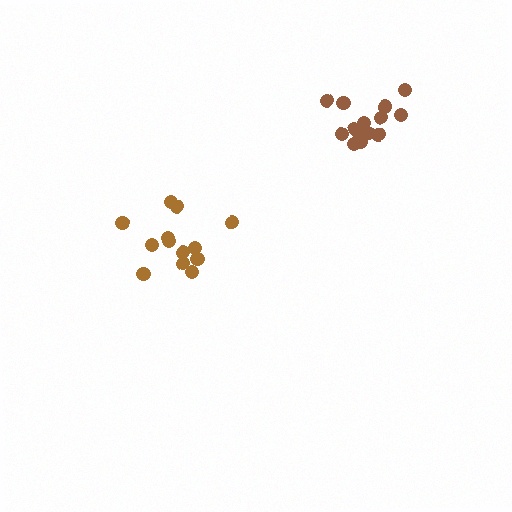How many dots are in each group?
Group 1: 14 dots, Group 2: 13 dots (27 total).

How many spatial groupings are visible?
There are 2 spatial groupings.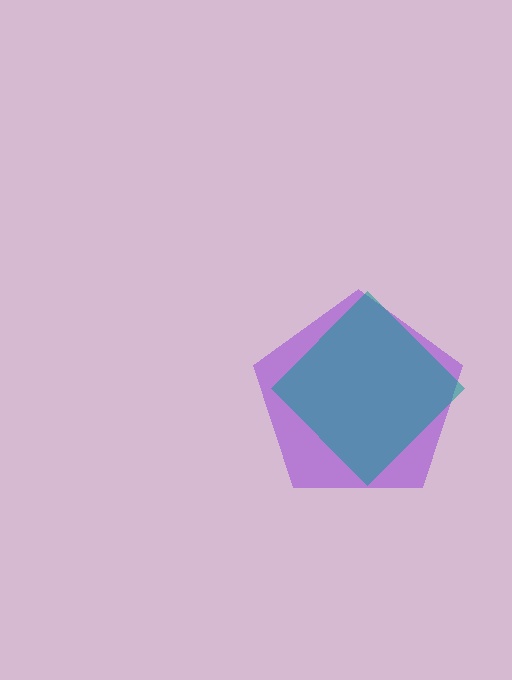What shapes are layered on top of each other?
The layered shapes are: a purple pentagon, a teal diamond.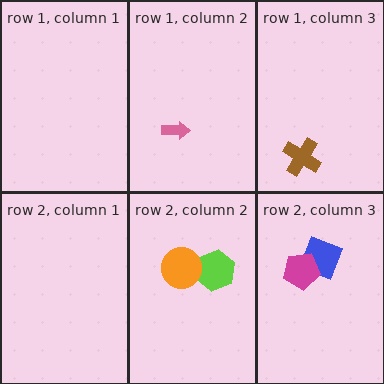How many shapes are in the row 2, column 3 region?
2.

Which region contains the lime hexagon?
The row 2, column 2 region.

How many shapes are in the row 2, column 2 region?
2.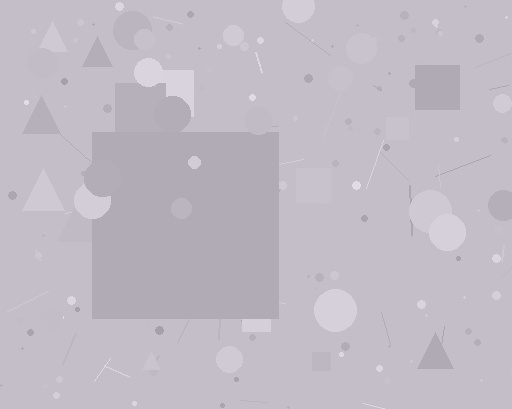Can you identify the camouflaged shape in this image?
The camouflaged shape is a square.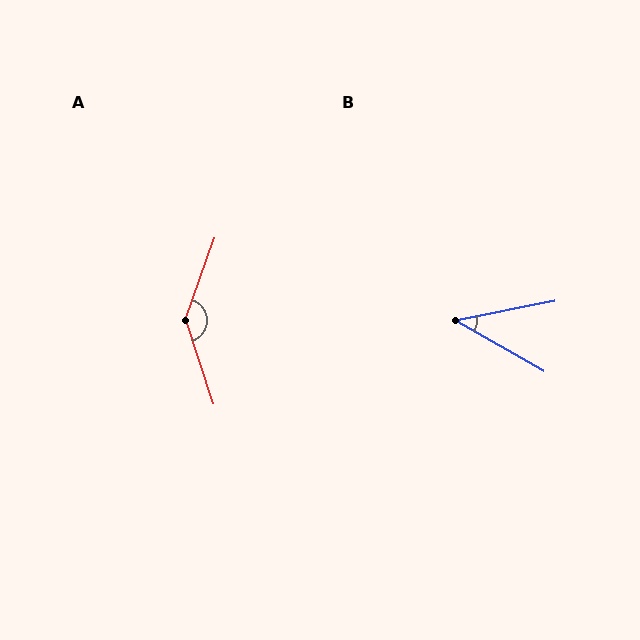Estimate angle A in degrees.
Approximately 143 degrees.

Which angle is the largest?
A, at approximately 143 degrees.